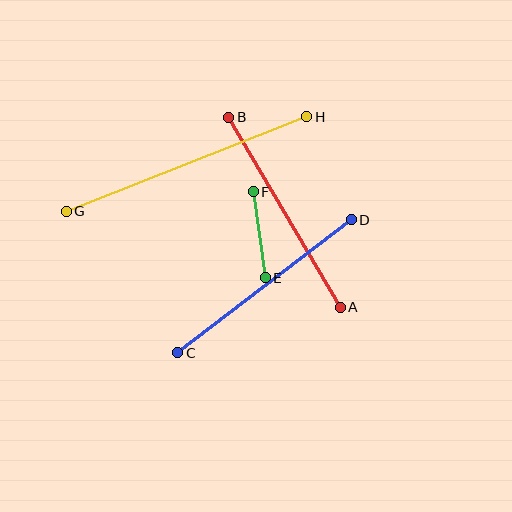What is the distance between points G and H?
The distance is approximately 259 pixels.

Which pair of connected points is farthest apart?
Points G and H are farthest apart.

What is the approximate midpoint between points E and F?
The midpoint is at approximately (259, 235) pixels.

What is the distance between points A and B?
The distance is approximately 220 pixels.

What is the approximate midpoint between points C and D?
The midpoint is at approximately (264, 286) pixels.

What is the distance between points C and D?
The distance is approximately 218 pixels.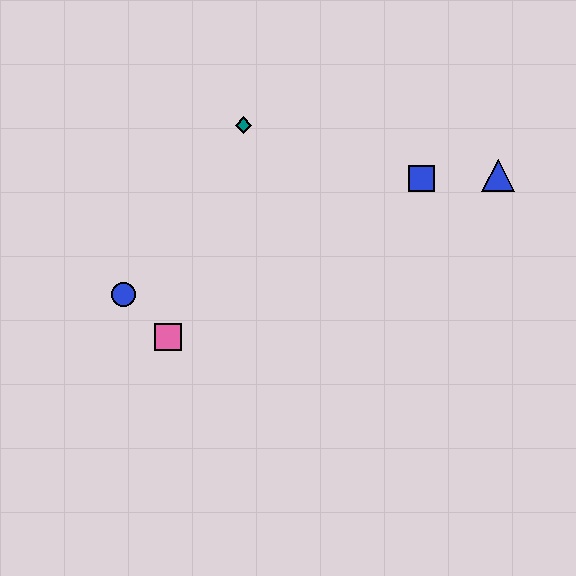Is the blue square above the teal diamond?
No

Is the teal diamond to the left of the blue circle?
No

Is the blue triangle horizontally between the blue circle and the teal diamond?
No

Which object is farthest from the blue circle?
The blue triangle is farthest from the blue circle.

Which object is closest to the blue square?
The blue triangle is closest to the blue square.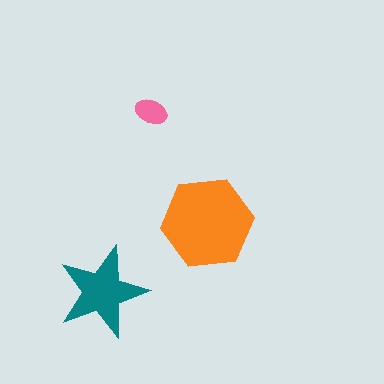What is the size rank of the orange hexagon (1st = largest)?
1st.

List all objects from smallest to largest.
The pink ellipse, the teal star, the orange hexagon.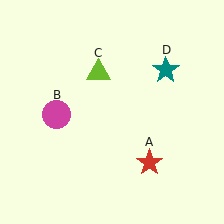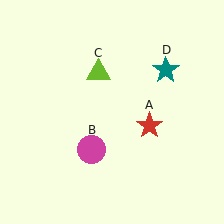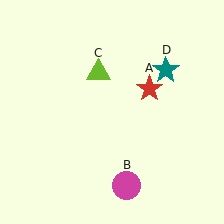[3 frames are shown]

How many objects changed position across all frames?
2 objects changed position: red star (object A), magenta circle (object B).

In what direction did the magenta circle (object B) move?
The magenta circle (object B) moved down and to the right.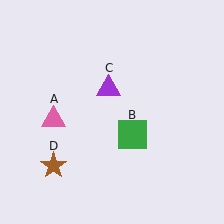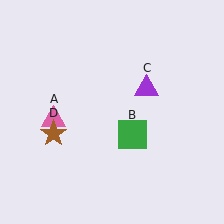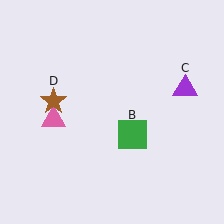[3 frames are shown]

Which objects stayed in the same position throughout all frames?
Pink triangle (object A) and green square (object B) remained stationary.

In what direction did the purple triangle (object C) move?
The purple triangle (object C) moved right.